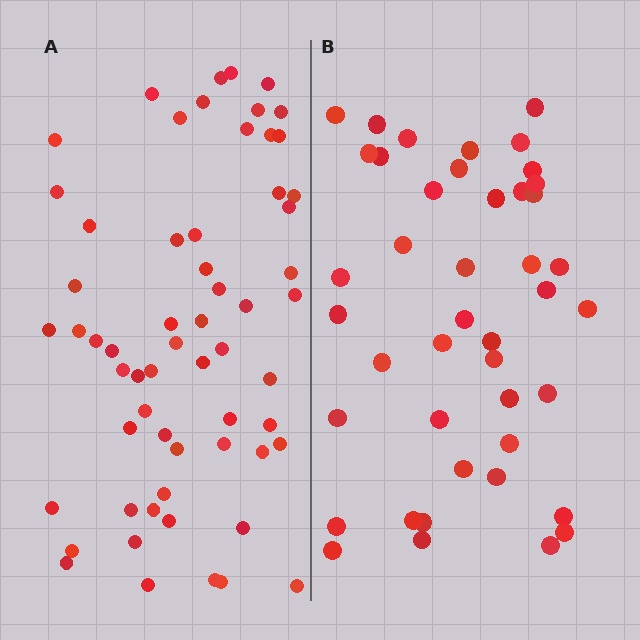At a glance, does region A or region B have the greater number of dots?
Region A (the left region) has more dots.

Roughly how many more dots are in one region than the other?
Region A has approximately 15 more dots than region B.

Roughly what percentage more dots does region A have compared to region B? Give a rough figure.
About 40% more.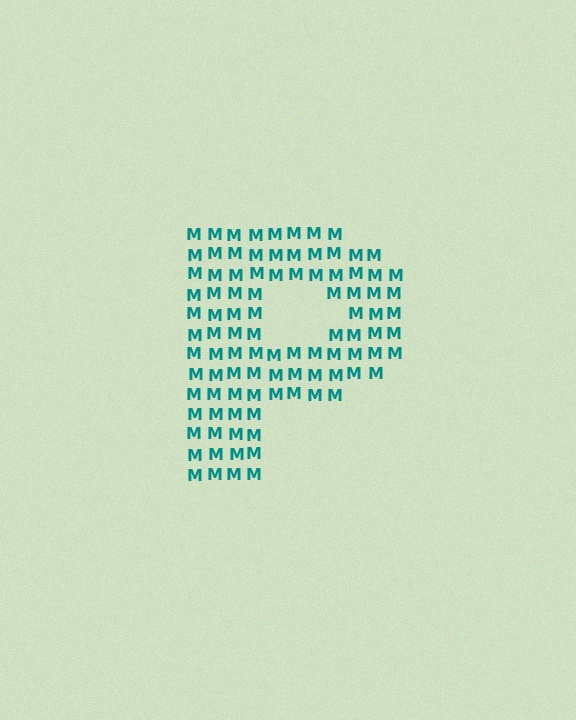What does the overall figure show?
The overall figure shows the letter P.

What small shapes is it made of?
It is made of small letter M's.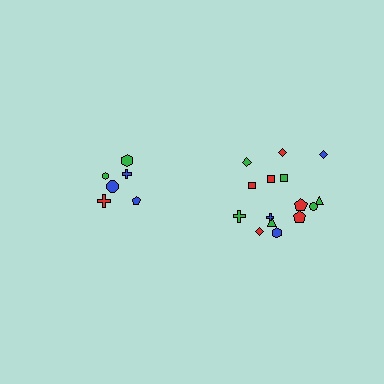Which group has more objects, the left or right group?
The right group.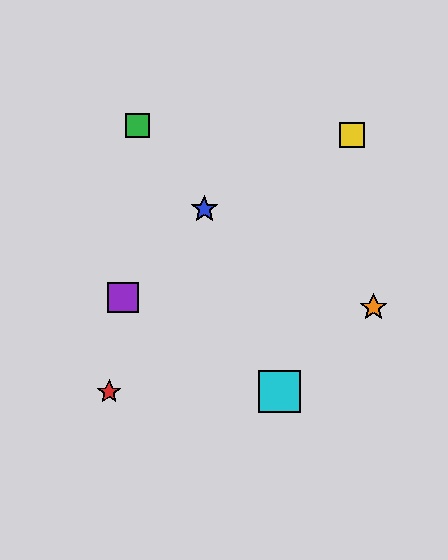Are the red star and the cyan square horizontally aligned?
Yes, both are at y≈392.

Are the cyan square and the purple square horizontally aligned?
No, the cyan square is at y≈392 and the purple square is at y≈298.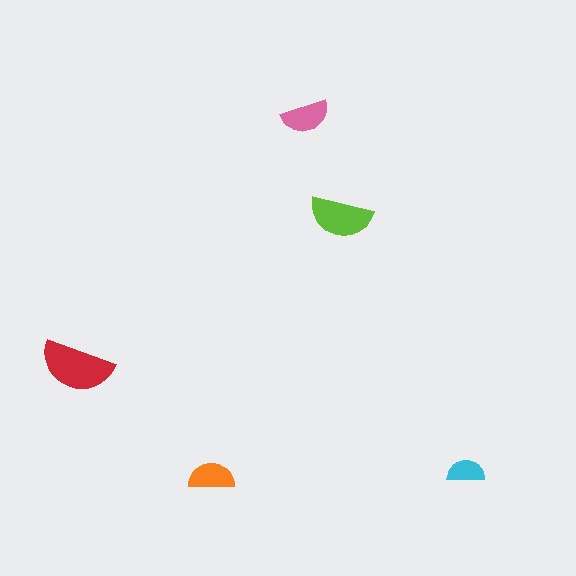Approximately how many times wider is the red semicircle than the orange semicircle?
About 1.5 times wider.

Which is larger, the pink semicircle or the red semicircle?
The red one.